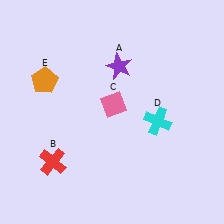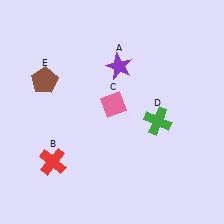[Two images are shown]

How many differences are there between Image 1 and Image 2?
There are 2 differences between the two images.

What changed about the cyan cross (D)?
In Image 1, D is cyan. In Image 2, it changed to green.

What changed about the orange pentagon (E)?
In Image 1, E is orange. In Image 2, it changed to brown.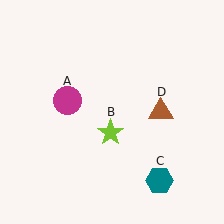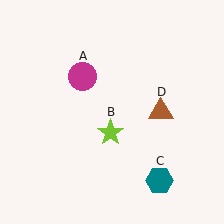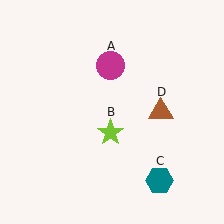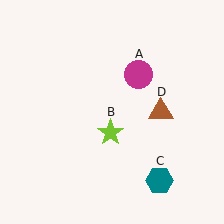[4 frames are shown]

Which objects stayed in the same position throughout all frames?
Lime star (object B) and teal hexagon (object C) and brown triangle (object D) remained stationary.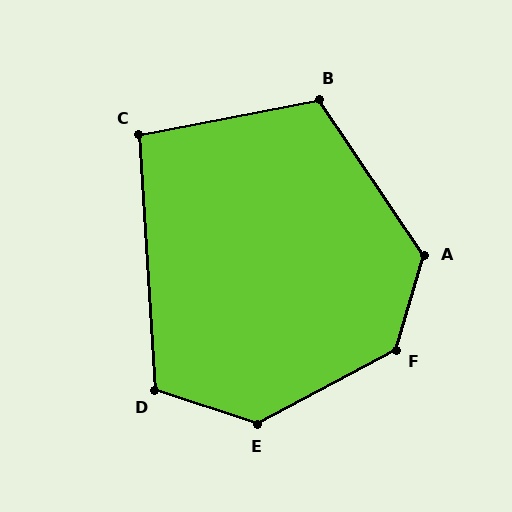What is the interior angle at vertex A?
Approximately 129 degrees (obtuse).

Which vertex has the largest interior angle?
F, at approximately 135 degrees.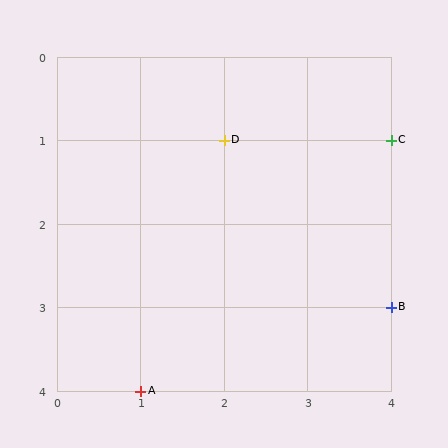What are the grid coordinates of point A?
Point A is at grid coordinates (1, 4).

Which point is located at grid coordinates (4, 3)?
Point B is at (4, 3).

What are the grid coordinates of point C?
Point C is at grid coordinates (4, 1).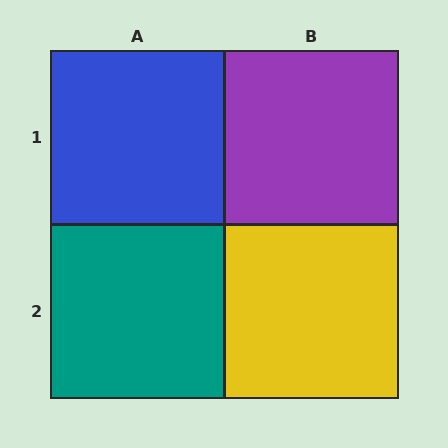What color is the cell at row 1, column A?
Blue.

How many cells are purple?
1 cell is purple.